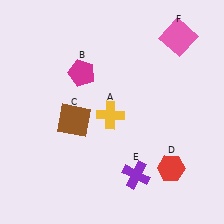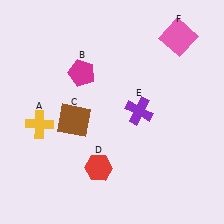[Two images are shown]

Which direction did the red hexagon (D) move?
The red hexagon (D) moved left.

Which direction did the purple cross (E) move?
The purple cross (E) moved up.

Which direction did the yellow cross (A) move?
The yellow cross (A) moved left.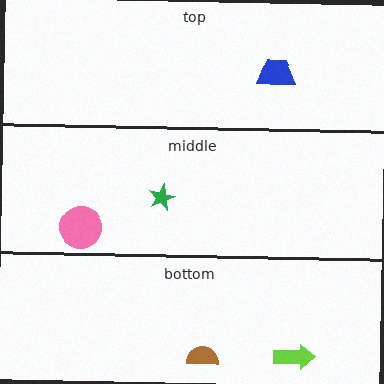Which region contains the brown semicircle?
The bottom region.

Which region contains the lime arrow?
The bottom region.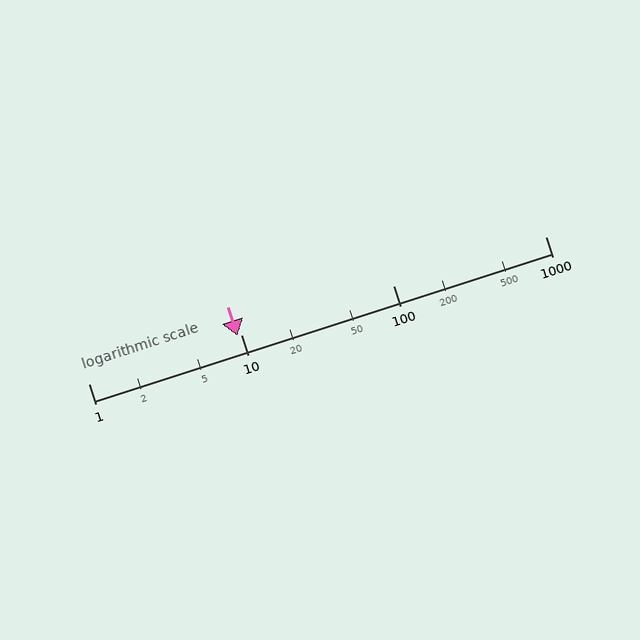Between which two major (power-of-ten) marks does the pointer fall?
The pointer is between 1 and 10.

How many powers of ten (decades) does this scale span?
The scale spans 3 decades, from 1 to 1000.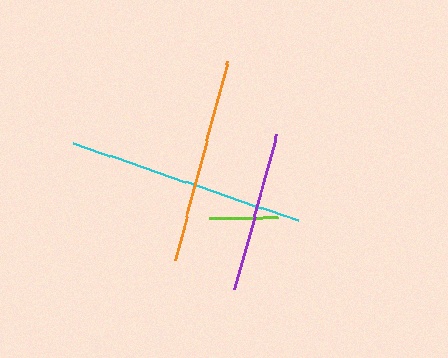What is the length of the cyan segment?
The cyan segment is approximately 237 pixels long.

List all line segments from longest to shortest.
From longest to shortest: cyan, orange, purple, lime.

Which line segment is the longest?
The cyan line is the longest at approximately 237 pixels.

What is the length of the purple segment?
The purple segment is approximately 160 pixels long.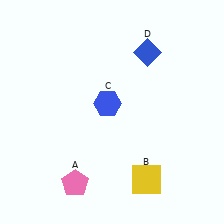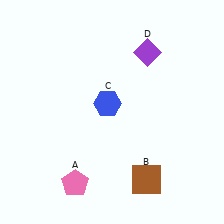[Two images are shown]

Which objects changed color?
B changed from yellow to brown. D changed from blue to purple.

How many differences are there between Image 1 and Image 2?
There are 2 differences between the two images.